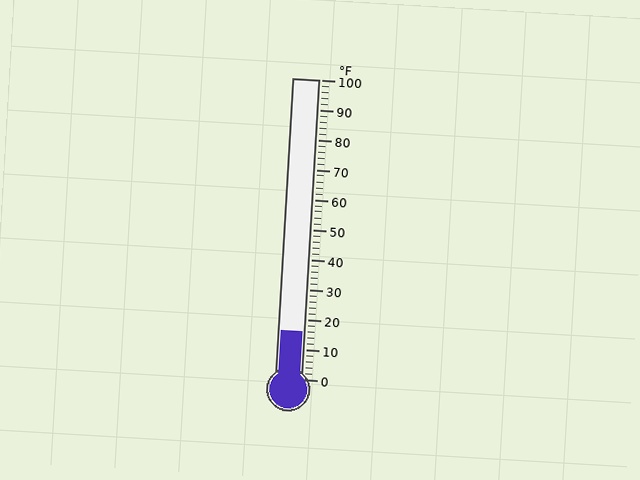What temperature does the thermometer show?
The thermometer shows approximately 16°F.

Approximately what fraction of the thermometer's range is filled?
The thermometer is filled to approximately 15% of its range.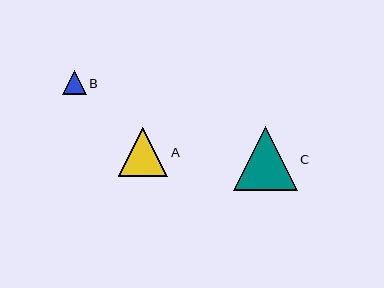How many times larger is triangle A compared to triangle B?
Triangle A is approximately 2.1 times the size of triangle B.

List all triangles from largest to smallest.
From largest to smallest: C, A, B.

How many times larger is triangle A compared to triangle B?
Triangle A is approximately 2.1 times the size of triangle B.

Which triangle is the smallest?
Triangle B is the smallest with a size of approximately 24 pixels.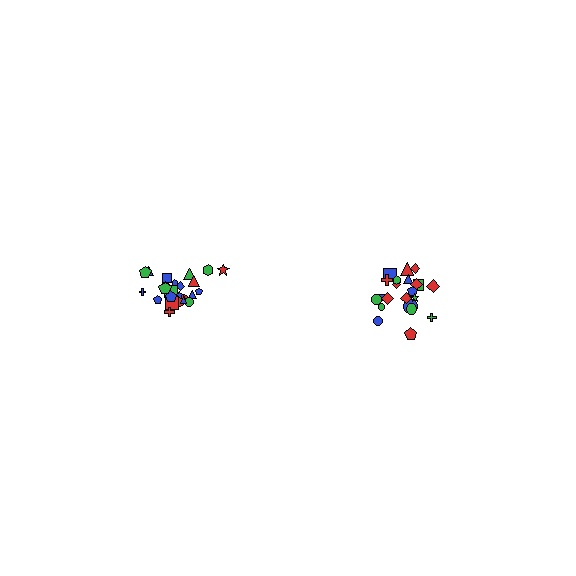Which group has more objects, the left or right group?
The left group.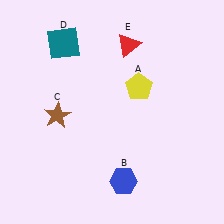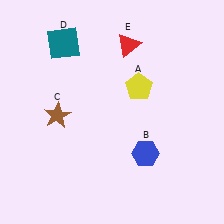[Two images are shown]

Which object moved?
The blue hexagon (B) moved up.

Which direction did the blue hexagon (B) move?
The blue hexagon (B) moved up.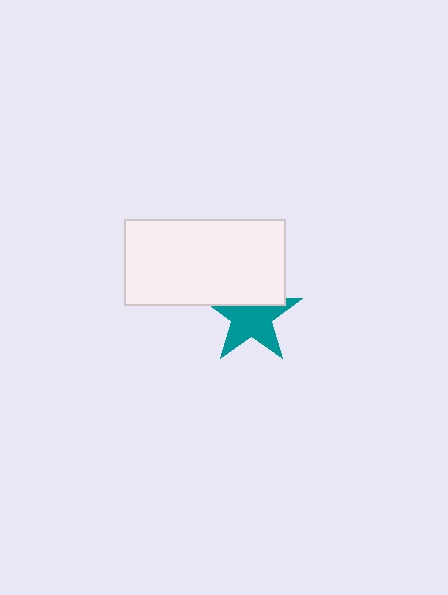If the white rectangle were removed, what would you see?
You would see the complete teal star.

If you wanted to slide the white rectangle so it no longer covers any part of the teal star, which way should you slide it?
Slide it up — that is the most direct way to separate the two shapes.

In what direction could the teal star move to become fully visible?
The teal star could move down. That would shift it out from behind the white rectangle entirely.